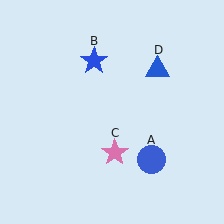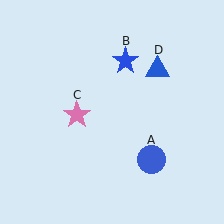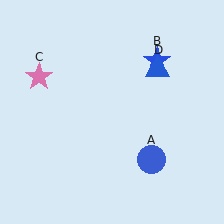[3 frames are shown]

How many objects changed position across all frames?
2 objects changed position: blue star (object B), pink star (object C).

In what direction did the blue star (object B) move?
The blue star (object B) moved right.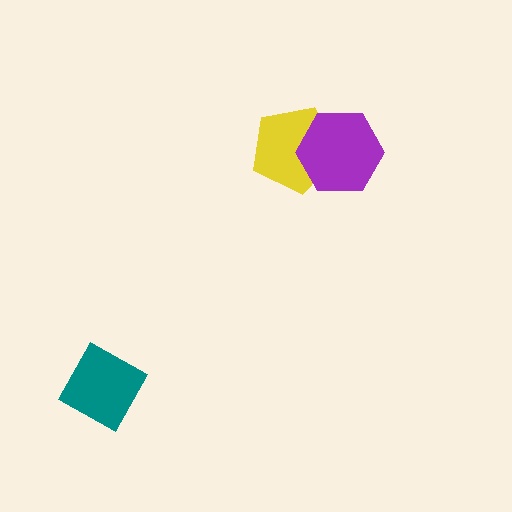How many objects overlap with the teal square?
0 objects overlap with the teal square.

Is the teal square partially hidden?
No, no other shape covers it.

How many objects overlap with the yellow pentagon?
1 object overlaps with the yellow pentagon.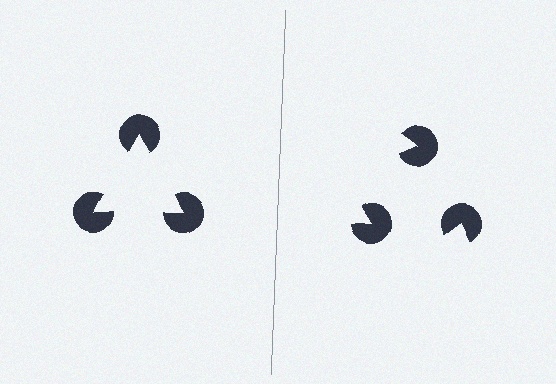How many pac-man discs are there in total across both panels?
6 — 3 on each side.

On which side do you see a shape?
An illusory triangle appears on the left side. On the right side the wedge cuts are rotated, so no coherent shape forms.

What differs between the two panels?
The pac-man discs are positioned identically on both sides; only the wedge orientations differ. On the left they align to a triangle; on the right they are misaligned.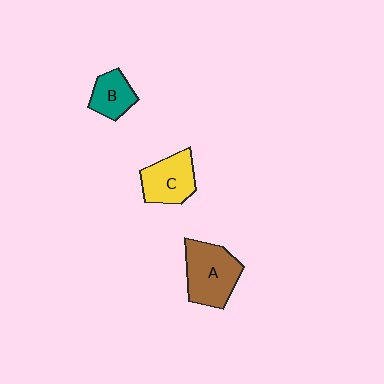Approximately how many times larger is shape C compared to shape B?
Approximately 1.4 times.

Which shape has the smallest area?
Shape B (teal).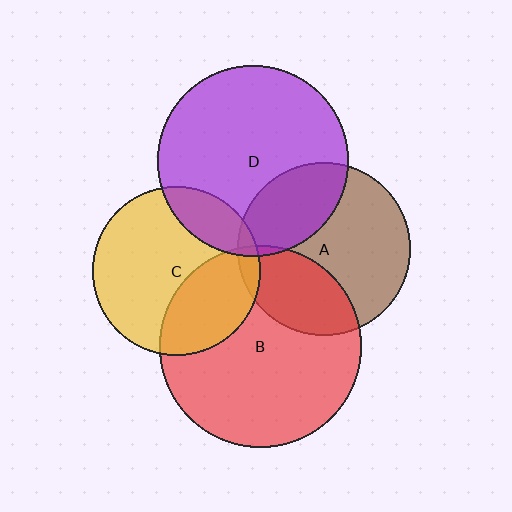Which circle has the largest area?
Circle B (red).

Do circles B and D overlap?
Yes.